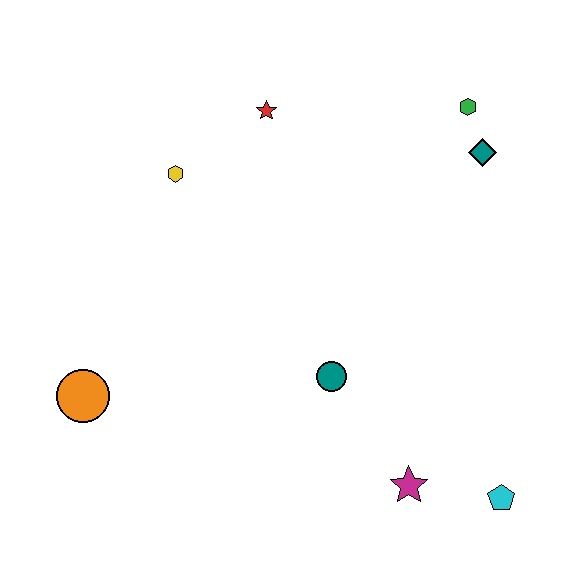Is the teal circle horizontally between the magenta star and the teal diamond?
No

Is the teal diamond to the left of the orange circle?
No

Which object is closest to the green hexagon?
The teal diamond is closest to the green hexagon.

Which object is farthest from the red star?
The cyan pentagon is farthest from the red star.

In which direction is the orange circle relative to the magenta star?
The orange circle is to the left of the magenta star.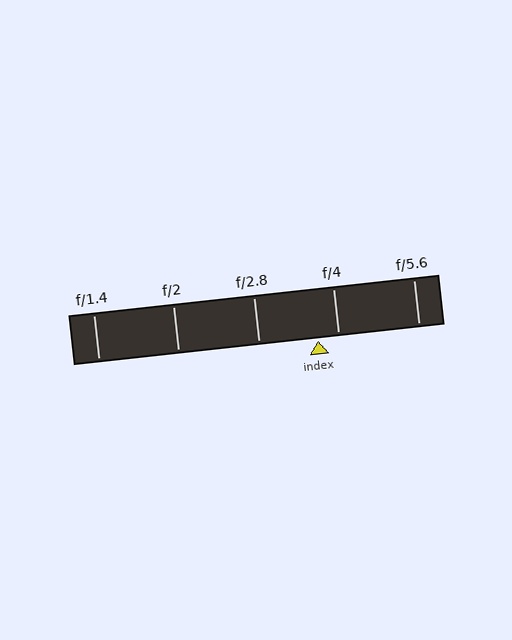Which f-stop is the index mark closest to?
The index mark is closest to f/4.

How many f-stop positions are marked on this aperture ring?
There are 5 f-stop positions marked.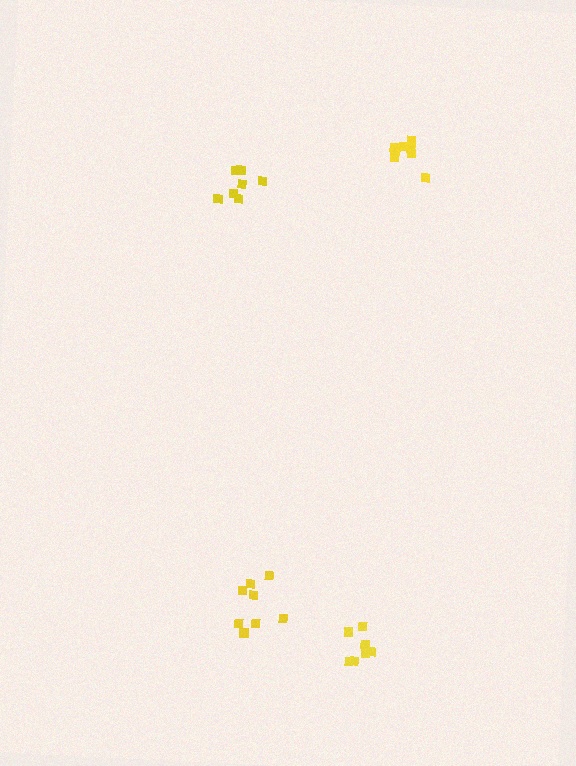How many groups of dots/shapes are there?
There are 4 groups.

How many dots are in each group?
Group 1: 8 dots, Group 2: 8 dots, Group 3: 7 dots, Group 4: 9 dots (32 total).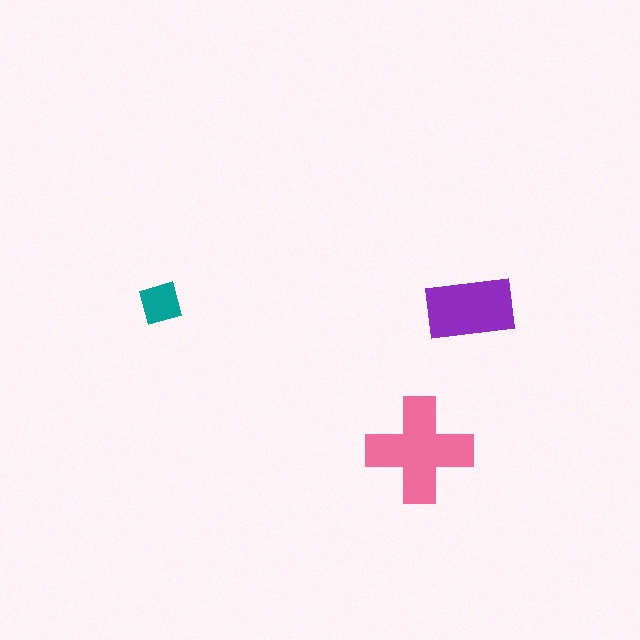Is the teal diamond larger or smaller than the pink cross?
Smaller.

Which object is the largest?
The pink cross.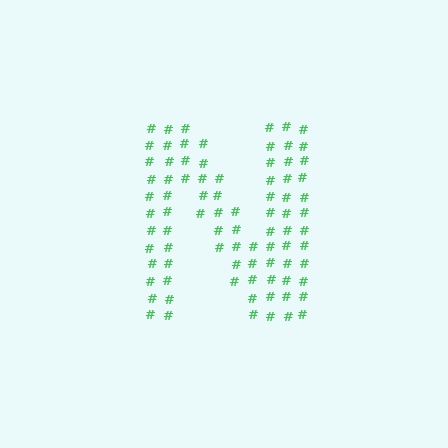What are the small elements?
The small elements are hash symbols.